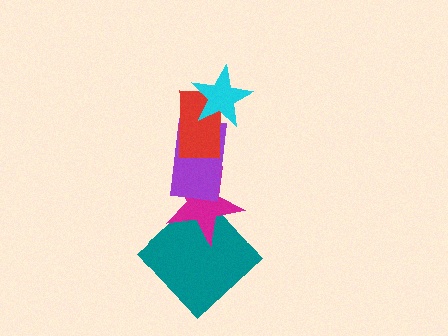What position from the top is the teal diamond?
The teal diamond is 5th from the top.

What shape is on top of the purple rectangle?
The red rectangle is on top of the purple rectangle.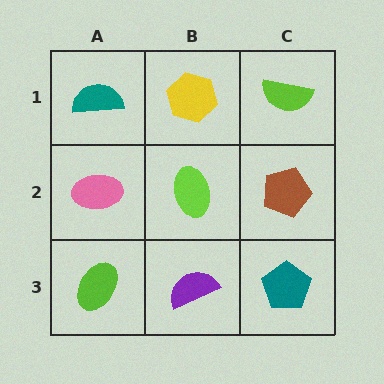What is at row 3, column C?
A teal pentagon.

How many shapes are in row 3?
3 shapes.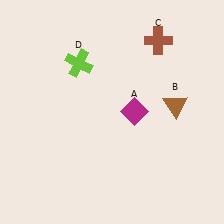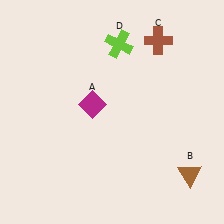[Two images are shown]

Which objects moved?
The objects that moved are: the magenta diamond (A), the brown triangle (B), the lime cross (D).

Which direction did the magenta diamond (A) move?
The magenta diamond (A) moved left.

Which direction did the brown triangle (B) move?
The brown triangle (B) moved down.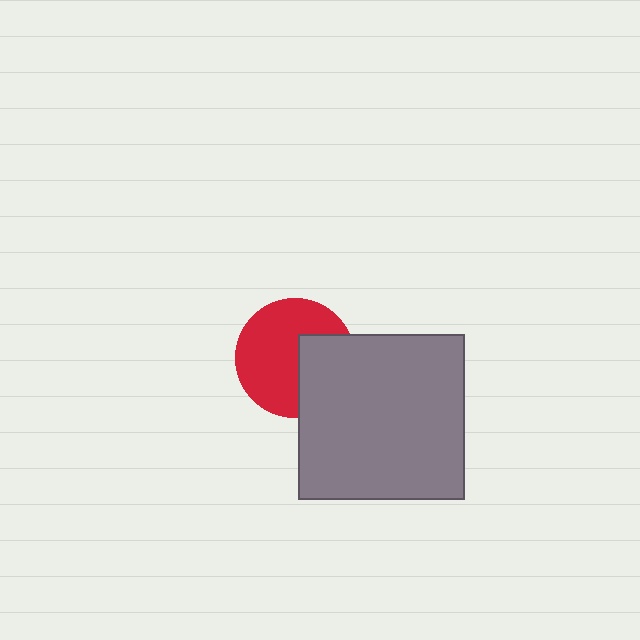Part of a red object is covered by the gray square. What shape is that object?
It is a circle.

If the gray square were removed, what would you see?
You would see the complete red circle.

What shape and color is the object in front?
The object in front is a gray square.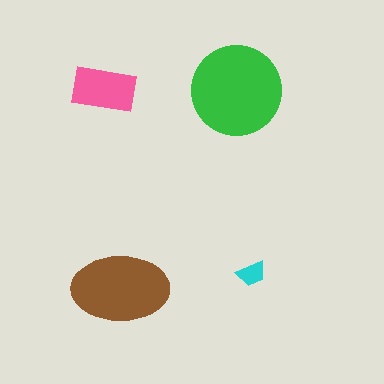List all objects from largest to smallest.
The green circle, the brown ellipse, the pink rectangle, the cyan trapezoid.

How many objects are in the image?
There are 4 objects in the image.